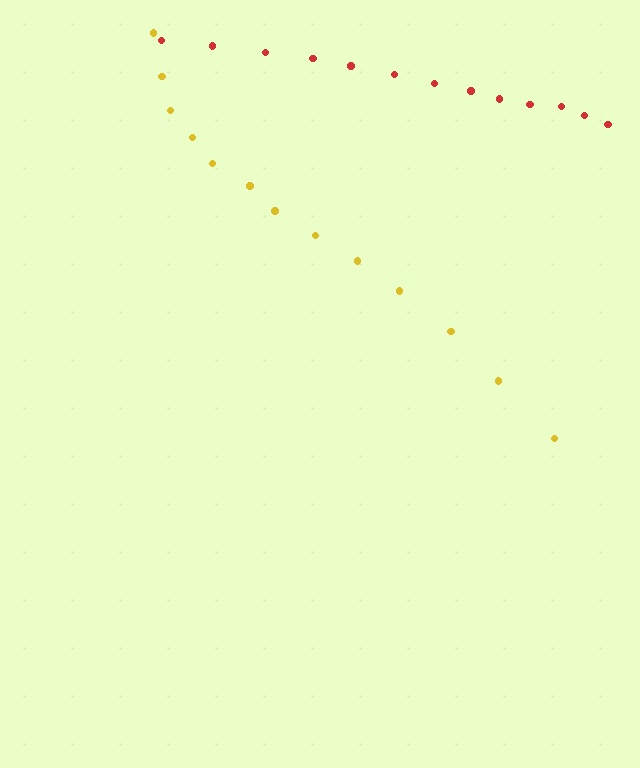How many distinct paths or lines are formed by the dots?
There are 2 distinct paths.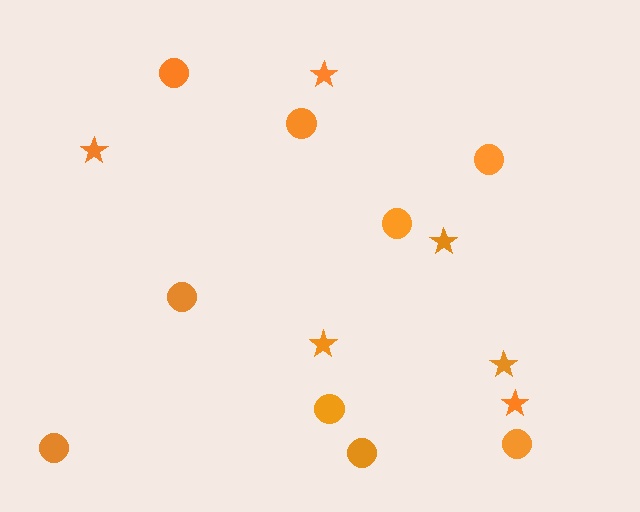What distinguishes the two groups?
There are 2 groups: one group of circles (9) and one group of stars (6).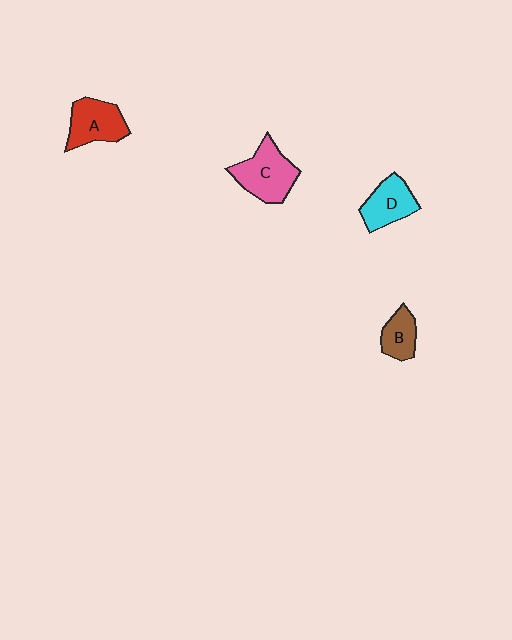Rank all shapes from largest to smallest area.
From largest to smallest: C (pink), A (red), D (cyan), B (brown).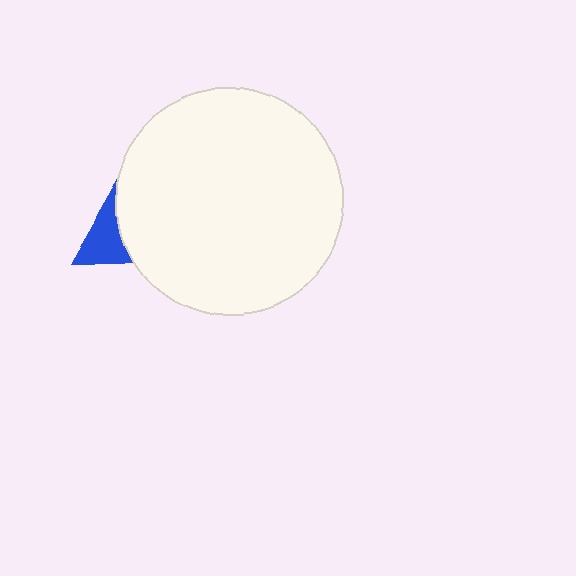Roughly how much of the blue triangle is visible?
A small part of it is visible (roughly 36%).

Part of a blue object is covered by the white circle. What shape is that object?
It is a triangle.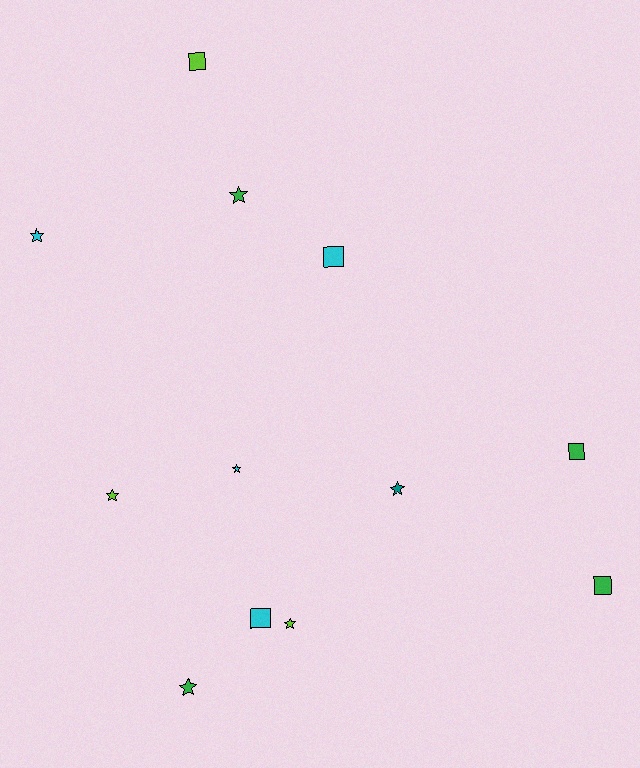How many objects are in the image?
There are 12 objects.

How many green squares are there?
There are 2 green squares.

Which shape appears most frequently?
Star, with 7 objects.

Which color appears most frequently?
Green, with 4 objects.